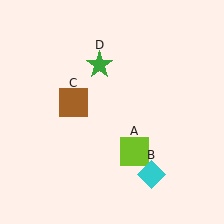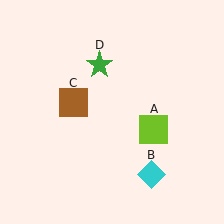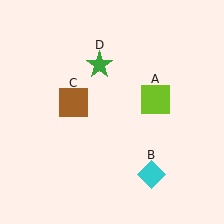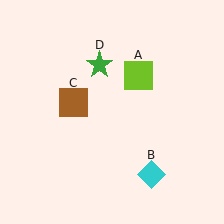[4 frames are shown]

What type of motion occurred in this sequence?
The lime square (object A) rotated counterclockwise around the center of the scene.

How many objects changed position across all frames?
1 object changed position: lime square (object A).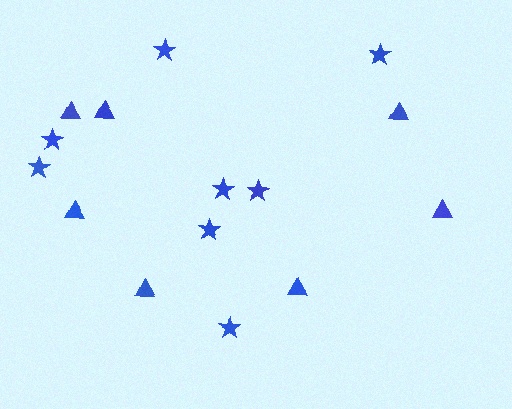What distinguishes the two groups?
There are 2 groups: one group of triangles (7) and one group of stars (8).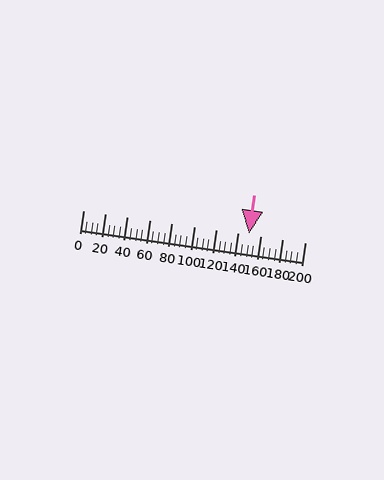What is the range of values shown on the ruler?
The ruler shows values from 0 to 200.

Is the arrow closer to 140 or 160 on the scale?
The arrow is closer to 140.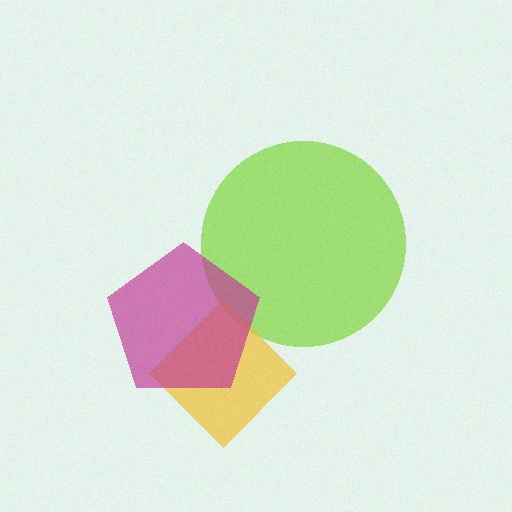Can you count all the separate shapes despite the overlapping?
Yes, there are 3 separate shapes.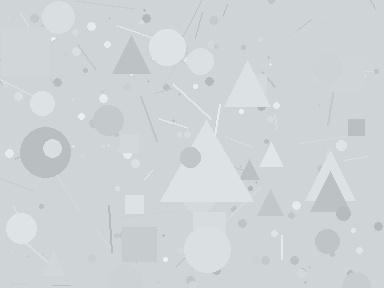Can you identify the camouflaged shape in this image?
The camouflaged shape is a triangle.